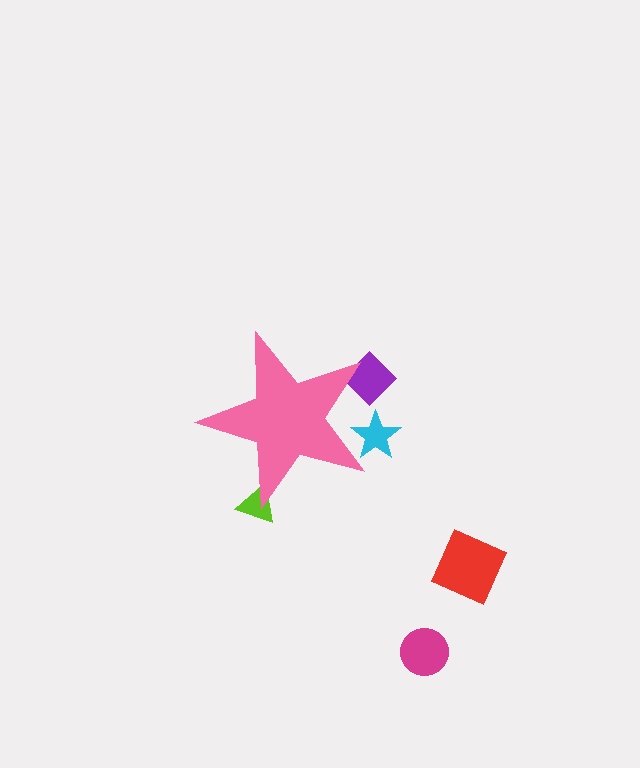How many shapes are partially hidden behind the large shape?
3 shapes are partially hidden.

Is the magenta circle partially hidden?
No, the magenta circle is fully visible.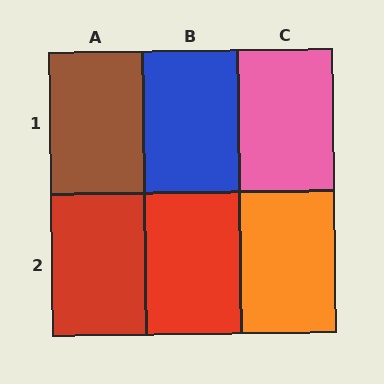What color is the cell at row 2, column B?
Red.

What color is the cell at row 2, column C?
Orange.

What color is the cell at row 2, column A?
Red.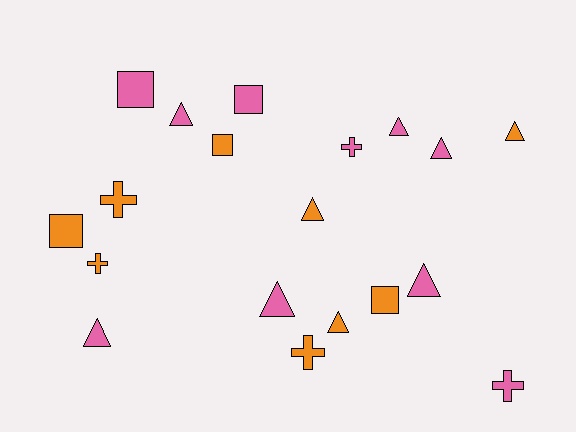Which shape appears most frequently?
Triangle, with 9 objects.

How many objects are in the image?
There are 19 objects.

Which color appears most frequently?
Pink, with 10 objects.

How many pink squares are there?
There are 2 pink squares.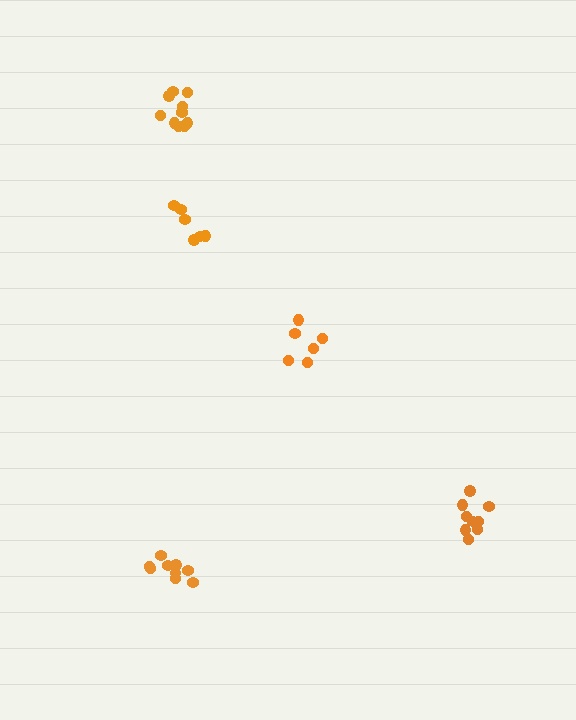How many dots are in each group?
Group 1: 9 dots, Group 2: 10 dots, Group 3: 6 dots, Group 4: 6 dots, Group 5: 9 dots (40 total).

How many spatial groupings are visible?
There are 5 spatial groupings.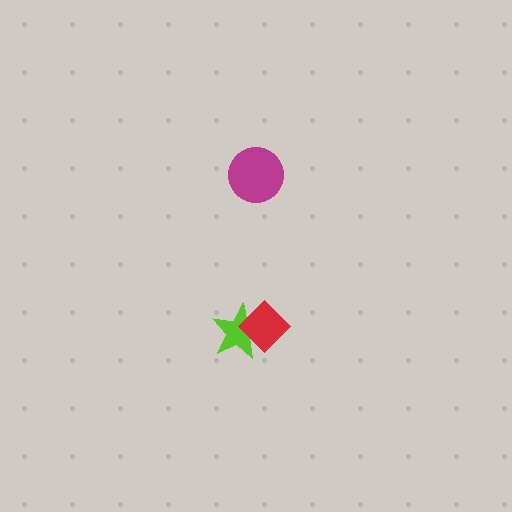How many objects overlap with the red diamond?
1 object overlaps with the red diamond.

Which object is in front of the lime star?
The red diamond is in front of the lime star.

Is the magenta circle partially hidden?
No, no other shape covers it.